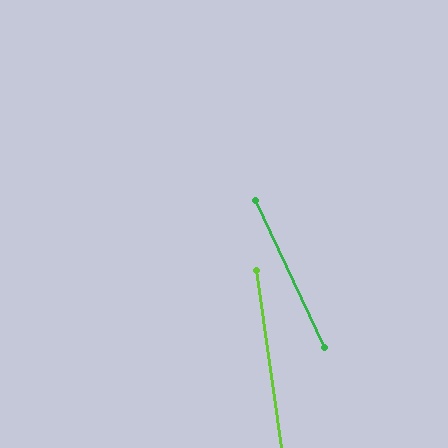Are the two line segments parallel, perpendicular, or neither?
Neither parallel nor perpendicular — they differ by about 17°.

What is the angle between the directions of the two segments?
Approximately 17 degrees.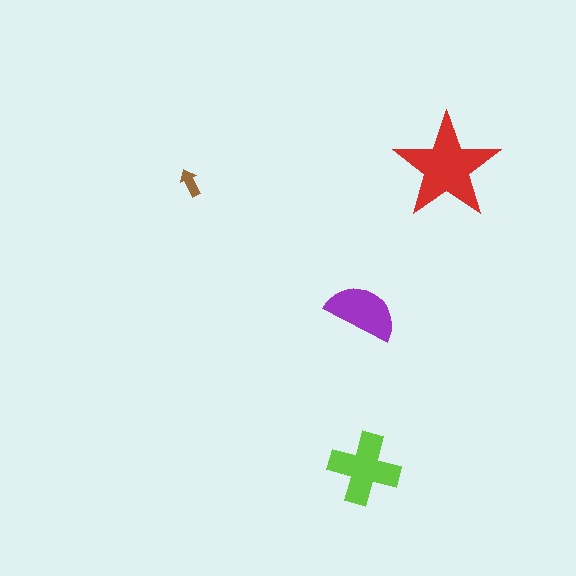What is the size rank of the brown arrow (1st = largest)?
4th.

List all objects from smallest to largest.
The brown arrow, the purple semicircle, the lime cross, the red star.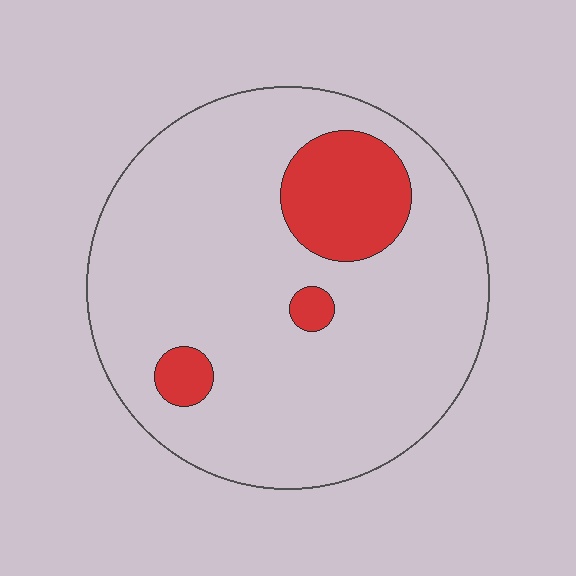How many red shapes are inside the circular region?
3.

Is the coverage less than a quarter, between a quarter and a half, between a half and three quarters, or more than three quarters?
Less than a quarter.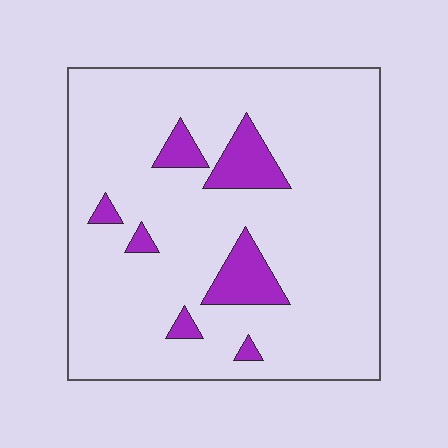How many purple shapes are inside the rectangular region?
7.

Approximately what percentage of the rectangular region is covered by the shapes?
Approximately 10%.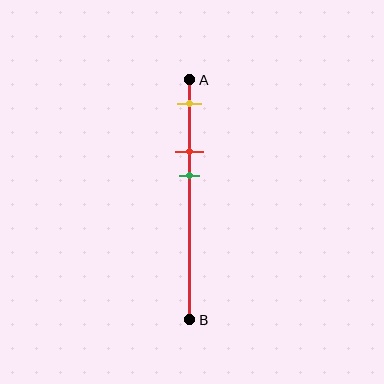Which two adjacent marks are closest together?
The red and green marks are the closest adjacent pair.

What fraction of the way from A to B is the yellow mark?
The yellow mark is approximately 10% (0.1) of the way from A to B.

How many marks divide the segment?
There are 3 marks dividing the segment.